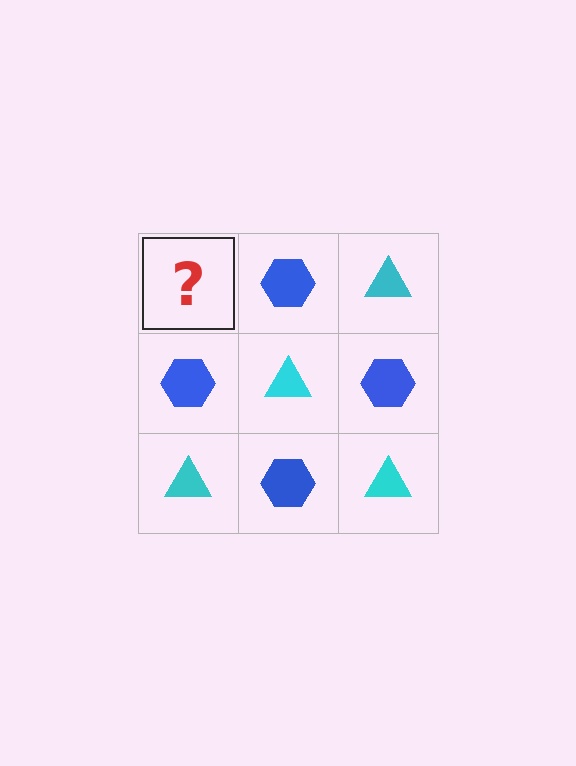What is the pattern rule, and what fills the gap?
The rule is that it alternates cyan triangle and blue hexagon in a checkerboard pattern. The gap should be filled with a cyan triangle.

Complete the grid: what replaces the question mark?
The question mark should be replaced with a cyan triangle.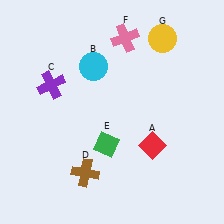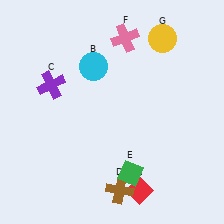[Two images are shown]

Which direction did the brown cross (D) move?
The brown cross (D) moved right.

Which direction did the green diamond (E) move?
The green diamond (E) moved down.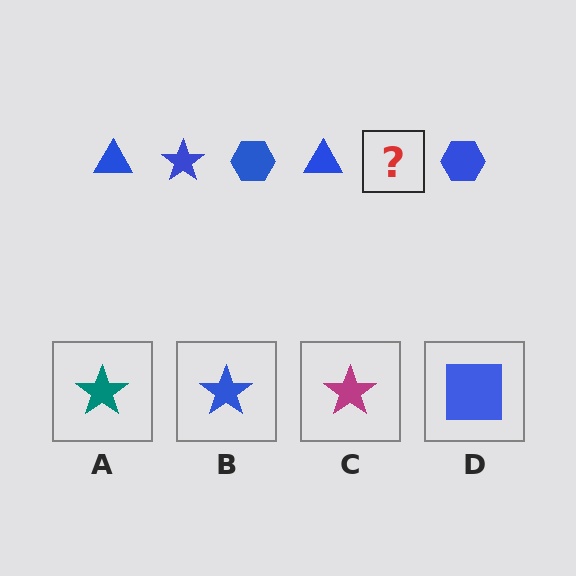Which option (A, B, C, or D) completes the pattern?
B.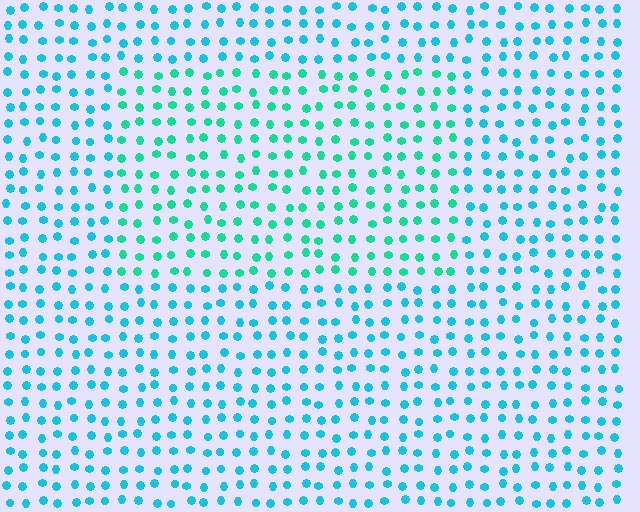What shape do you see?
I see a rectangle.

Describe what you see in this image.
The image is filled with small cyan elements in a uniform arrangement. A rectangle-shaped region is visible where the elements are tinted to a slightly different hue, forming a subtle color boundary.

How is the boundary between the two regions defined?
The boundary is defined purely by a slight shift in hue (about 29 degrees). Spacing, size, and orientation are identical on both sides.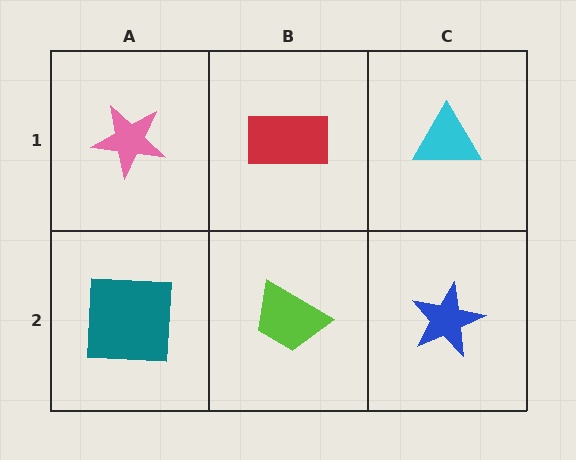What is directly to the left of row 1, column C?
A red rectangle.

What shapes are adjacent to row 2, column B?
A red rectangle (row 1, column B), a teal square (row 2, column A), a blue star (row 2, column C).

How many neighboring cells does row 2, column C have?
2.